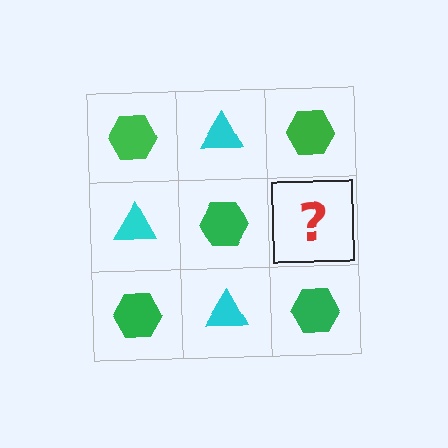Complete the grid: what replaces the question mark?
The question mark should be replaced with a cyan triangle.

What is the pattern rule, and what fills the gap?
The rule is that it alternates green hexagon and cyan triangle in a checkerboard pattern. The gap should be filled with a cyan triangle.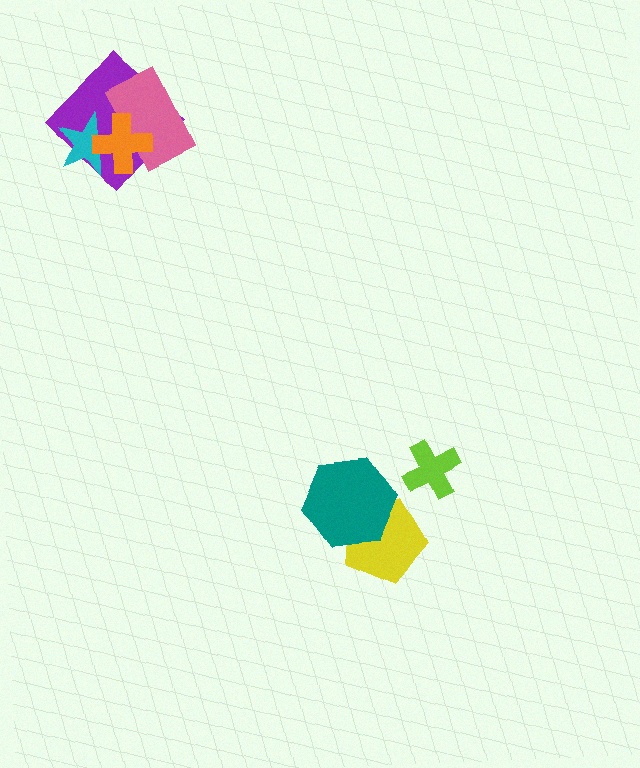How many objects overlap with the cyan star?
3 objects overlap with the cyan star.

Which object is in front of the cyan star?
The orange cross is in front of the cyan star.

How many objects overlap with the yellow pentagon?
1 object overlaps with the yellow pentagon.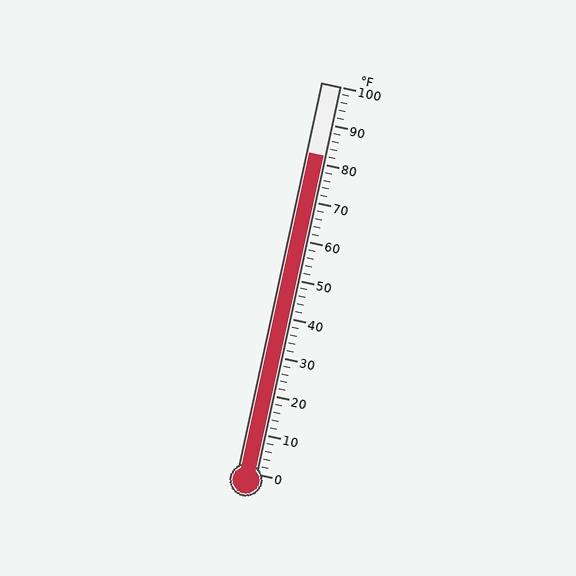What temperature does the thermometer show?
The thermometer shows approximately 82°F.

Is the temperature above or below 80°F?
The temperature is above 80°F.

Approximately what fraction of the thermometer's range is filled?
The thermometer is filled to approximately 80% of its range.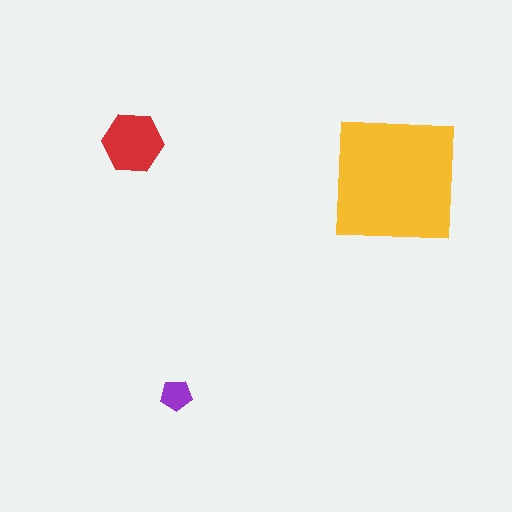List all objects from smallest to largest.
The purple pentagon, the red hexagon, the yellow square.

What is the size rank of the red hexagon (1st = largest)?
2nd.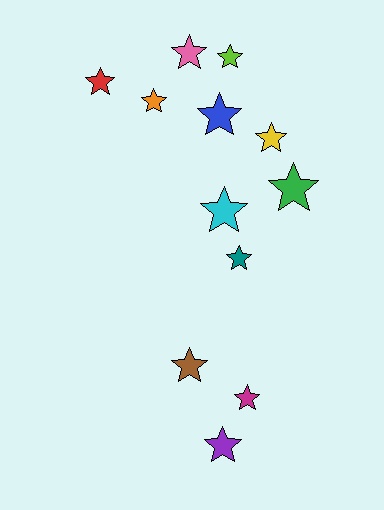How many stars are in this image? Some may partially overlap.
There are 12 stars.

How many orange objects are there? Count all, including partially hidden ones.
There is 1 orange object.